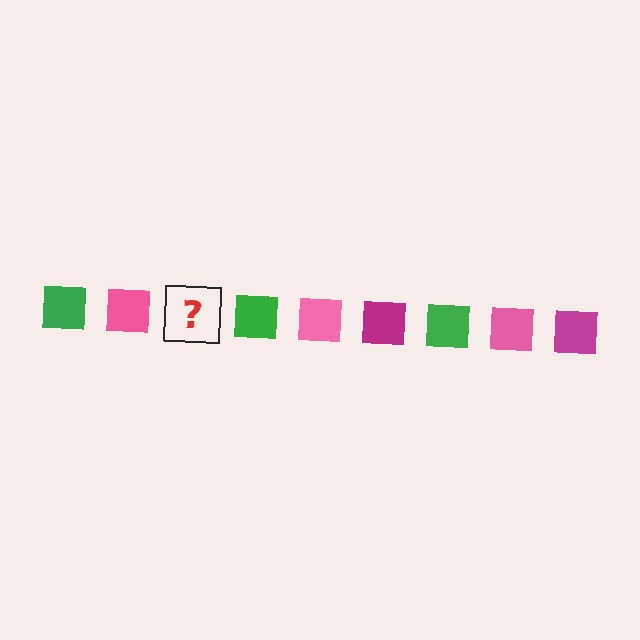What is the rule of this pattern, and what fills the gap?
The rule is that the pattern cycles through green, pink, magenta squares. The gap should be filled with a magenta square.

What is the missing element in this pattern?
The missing element is a magenta square.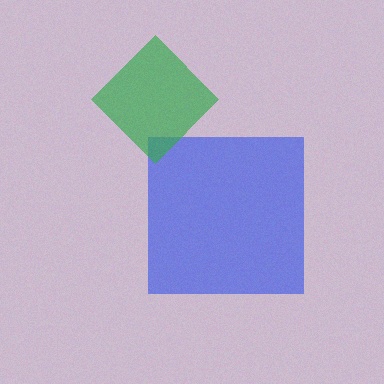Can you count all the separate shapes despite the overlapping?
Yes, there are 2 separate shapes.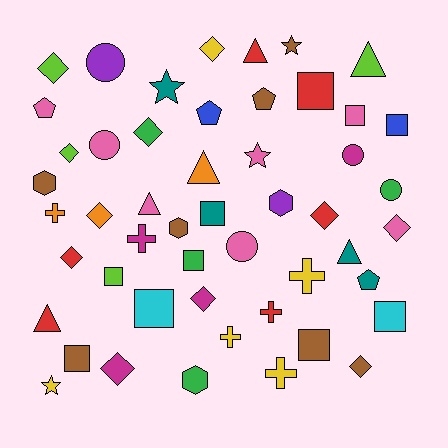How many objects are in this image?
There are 50 objects.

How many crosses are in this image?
There are 6 crosses.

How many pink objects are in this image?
There are 7 pink objects.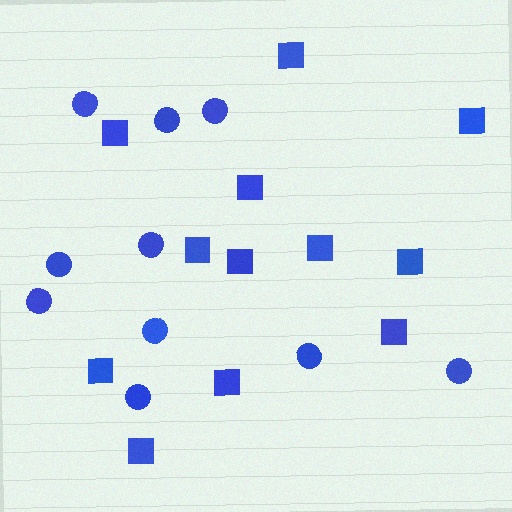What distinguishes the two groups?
There are 2 groups: one group of squares (12) and one group of circles (10).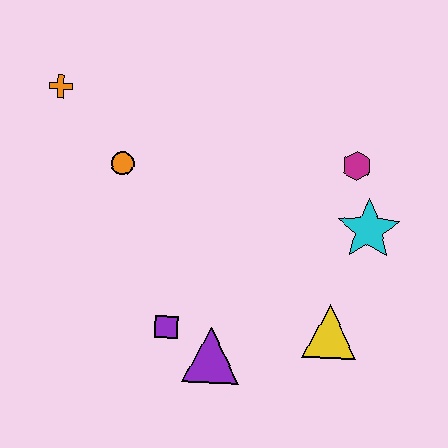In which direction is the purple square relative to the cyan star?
The purple square is to the left of the cyan star.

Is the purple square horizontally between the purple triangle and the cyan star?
No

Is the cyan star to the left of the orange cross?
No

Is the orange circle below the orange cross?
Yes